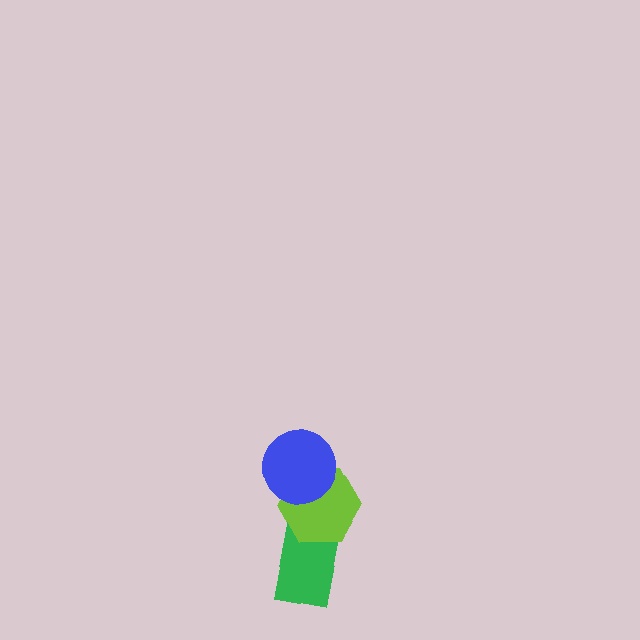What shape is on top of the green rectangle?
The lime hexagon is on top of the green rectangle.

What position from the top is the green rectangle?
The green rectangle is 3rd from the top.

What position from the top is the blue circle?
The blue circle is 1st from the top.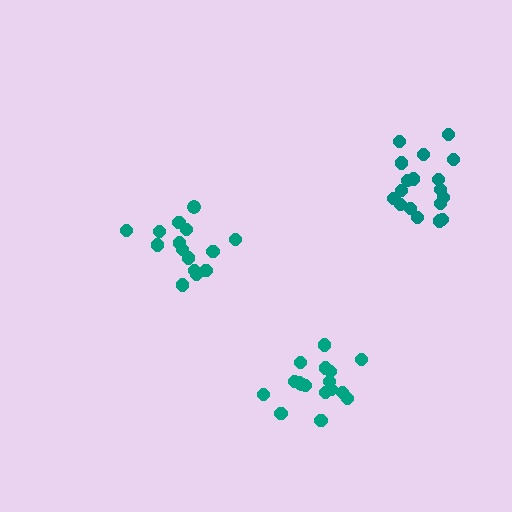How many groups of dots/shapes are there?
There are 3 groups.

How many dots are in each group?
Group 1: 17 dots, Group 2: 15 dots, Group 3: 18 dots (50 total).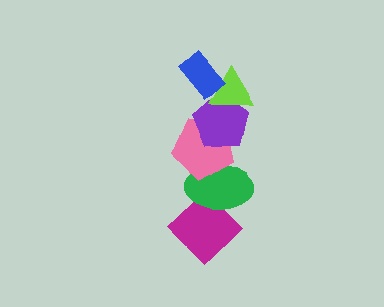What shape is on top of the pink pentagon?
The purple pentagon is on top of the pink pentagon.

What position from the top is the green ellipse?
The green ellipse is 5th from the top.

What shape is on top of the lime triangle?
The blue rectangle is on top of the lime triangle.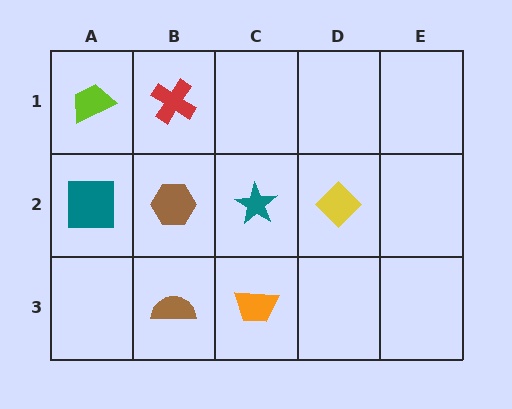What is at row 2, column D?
A yellow diamond.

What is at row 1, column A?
A lime trapezoid.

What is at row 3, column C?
An orange trapezoid.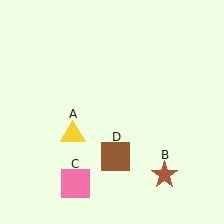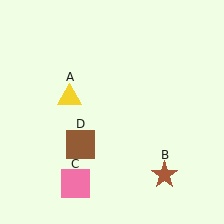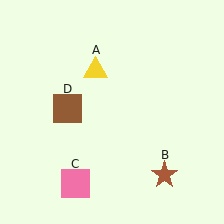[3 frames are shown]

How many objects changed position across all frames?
2 objects changed position: yellow triangle (object A), brown square (object D).